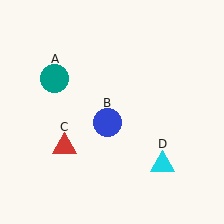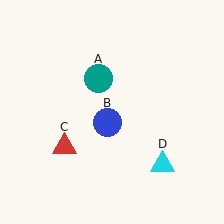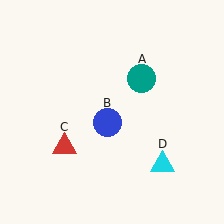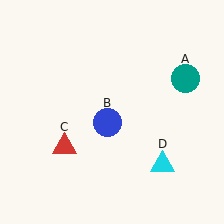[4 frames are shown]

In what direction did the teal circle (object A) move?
The teal circle (object A) moved right.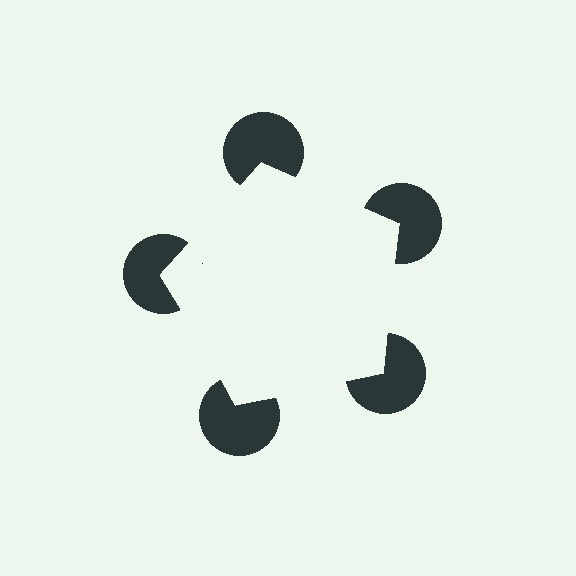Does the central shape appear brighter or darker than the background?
It typically appears slightly brighter than the background, even though no actual brightness change is drawn.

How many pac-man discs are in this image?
There are 5 — one at each vertex of the illusory pentagon.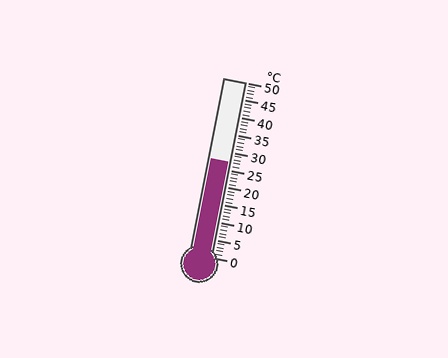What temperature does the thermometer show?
The thermometer shows approximately 27°C.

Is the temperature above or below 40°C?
The temperature is below 40°C.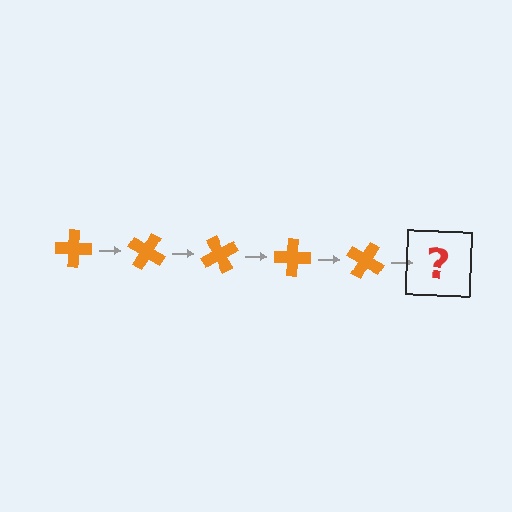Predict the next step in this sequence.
The next step is an orange cross rotated 150 degrees.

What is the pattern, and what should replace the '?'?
The pattern is that the cross rotates 30 degrees each step. The '?' should be an orange cross rotated 150 degrees.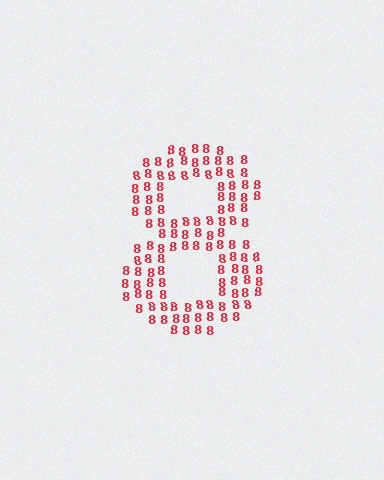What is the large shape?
The large shape is the digit 8.